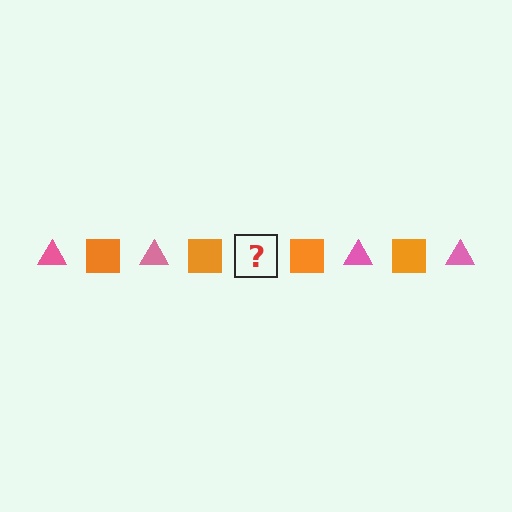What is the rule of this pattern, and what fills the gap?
The rule is that the pattern alternates between pink triangle and orange square. The gap should be filled with a pink triangle.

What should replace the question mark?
The question mark should be replaced with a pink triangle.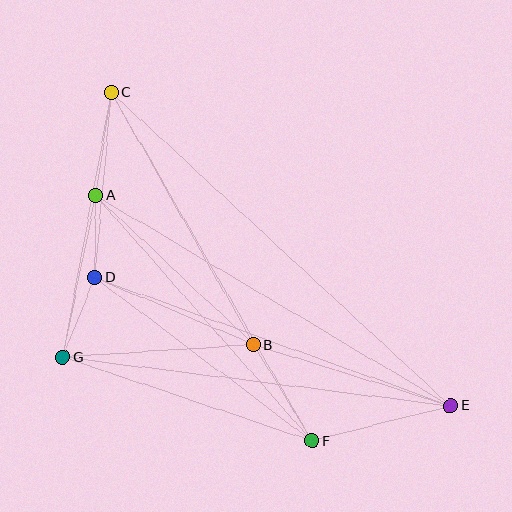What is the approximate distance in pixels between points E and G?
The distance between E and G is approximately 391 pixels.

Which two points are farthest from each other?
Points C and E are farthest from each other.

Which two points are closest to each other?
Points A and D are closest to each other.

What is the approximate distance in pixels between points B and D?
The distance between B and D is approximately 172 pixels.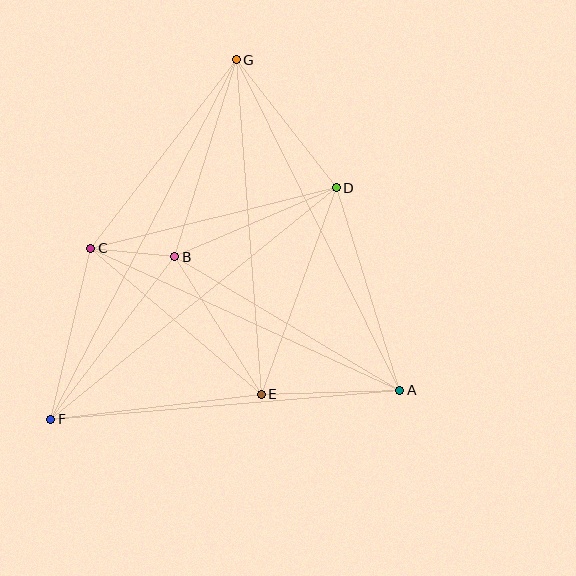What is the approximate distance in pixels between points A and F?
The distance between A and F is approximately 351 pixels.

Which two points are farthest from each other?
Points F and G are farthest from each other.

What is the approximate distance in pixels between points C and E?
The distance between C and E is approximately 224 pixels.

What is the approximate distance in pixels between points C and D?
The distance between C and D is approximately 253 pixels.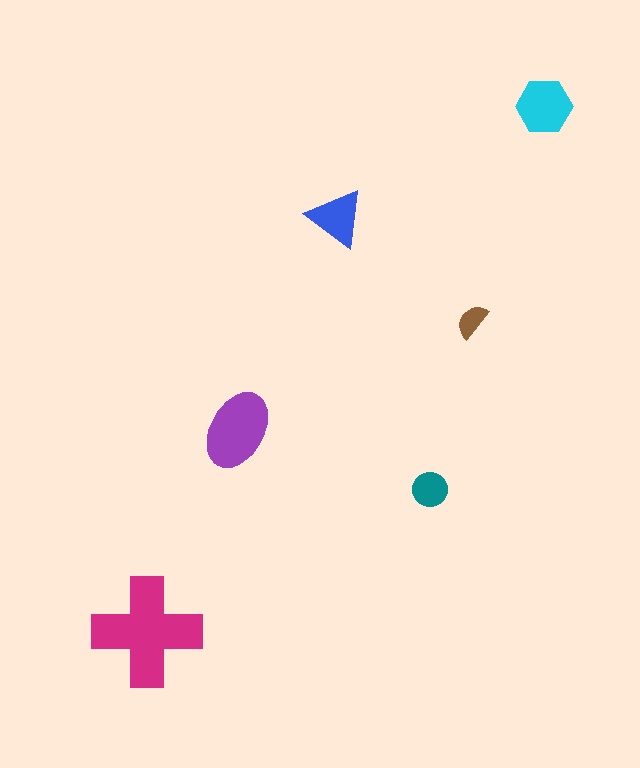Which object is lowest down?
The magenta cross is bottommost.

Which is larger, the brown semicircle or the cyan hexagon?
The cyan hexagon.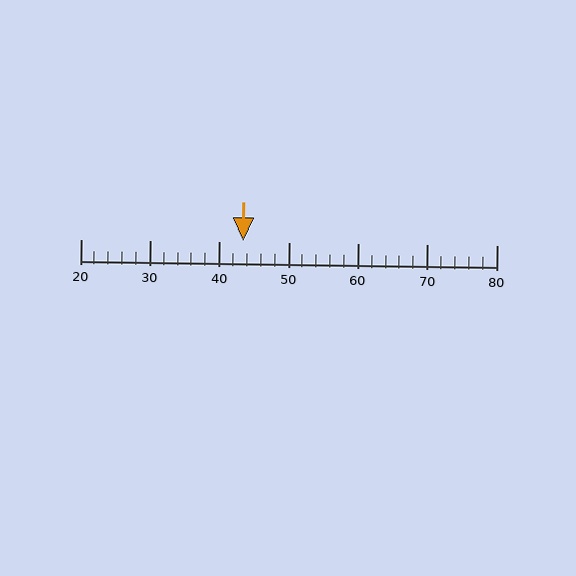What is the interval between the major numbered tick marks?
The major tick marks are spaced 10 units apart.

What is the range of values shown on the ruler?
The ruler shows values from 20 to 80.